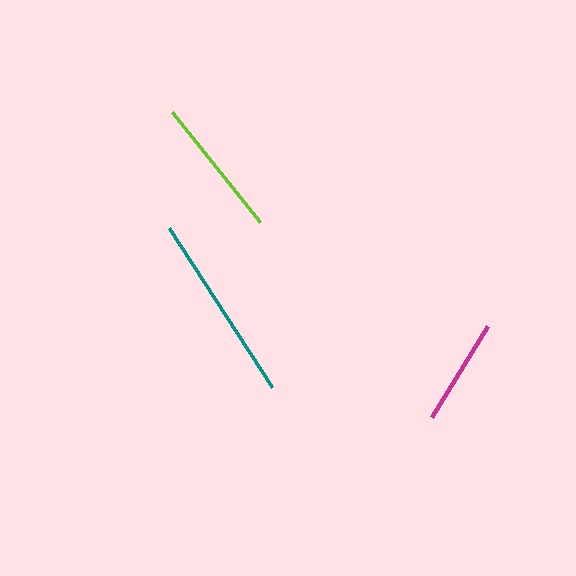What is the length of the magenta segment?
The magenta segment is approximately 107 pixels long.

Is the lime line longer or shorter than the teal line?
The teal line is longer than the lime line.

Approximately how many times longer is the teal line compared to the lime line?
The teal line is approximately 1.3 times the length of the lime line.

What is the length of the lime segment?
The lime segment is approximately 141 pixels long.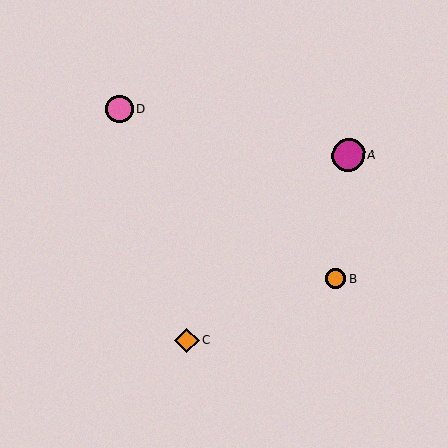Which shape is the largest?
The magenta circle (labeled A) is the largest.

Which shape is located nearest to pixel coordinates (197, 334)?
The orange diamond (labeled C) at (187, 340) is nearest to that location.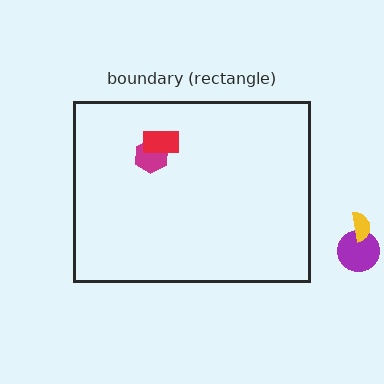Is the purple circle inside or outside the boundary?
Outside.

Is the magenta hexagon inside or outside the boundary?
Inside.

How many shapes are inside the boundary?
2 inside, 2 outside.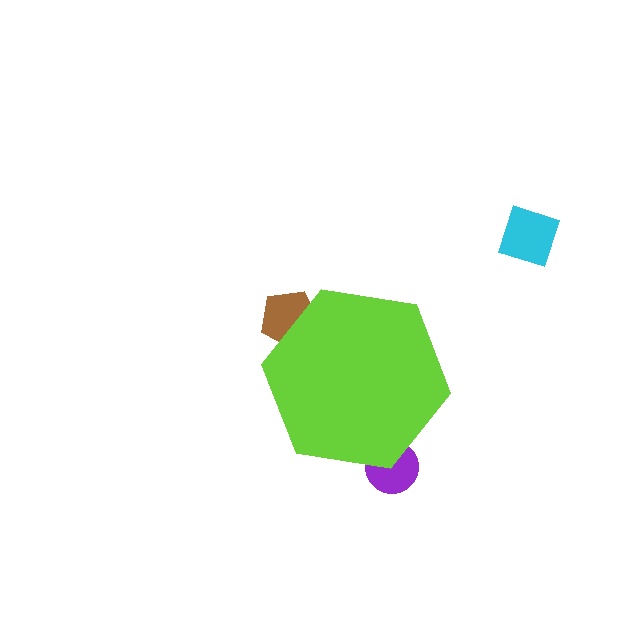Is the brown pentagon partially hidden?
Yes, the brown pentagon is partially hidden behind the lime hexagon.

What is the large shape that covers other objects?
A lime hexagon.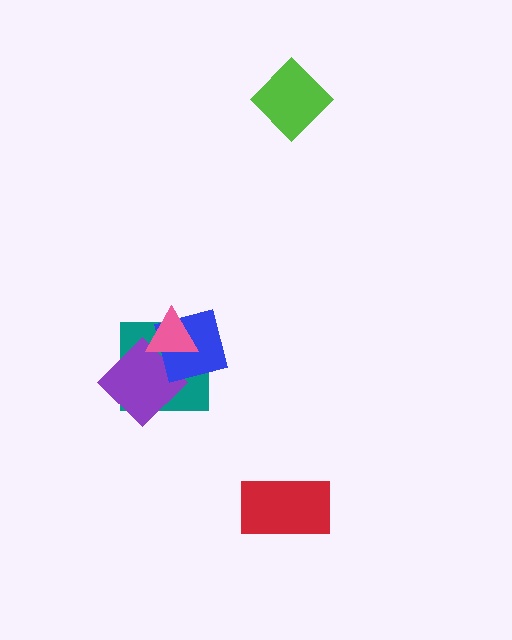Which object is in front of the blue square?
The pink triangle is in front of the blue square.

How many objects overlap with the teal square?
3 objects overlap with the teal square.